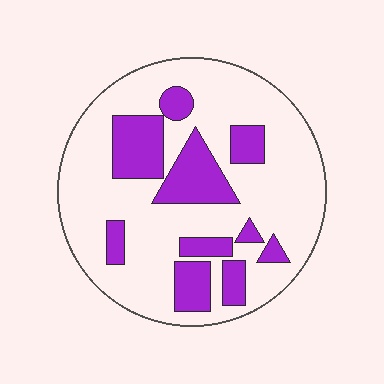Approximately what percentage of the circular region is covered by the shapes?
Approximately 25%.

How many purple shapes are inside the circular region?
10.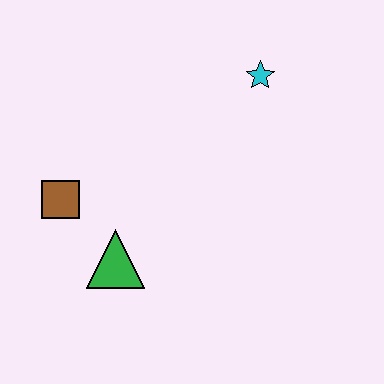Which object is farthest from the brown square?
The cyan star is farthest from the brown square.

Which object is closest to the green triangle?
The brown square is closest to the green triangle.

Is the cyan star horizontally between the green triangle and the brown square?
No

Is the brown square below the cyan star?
Yes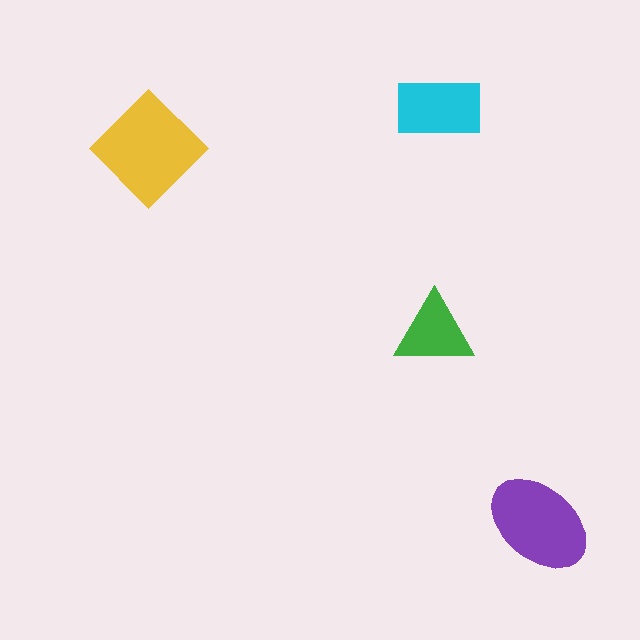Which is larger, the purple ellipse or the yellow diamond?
The yellow diamond.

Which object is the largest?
The yellow diamond.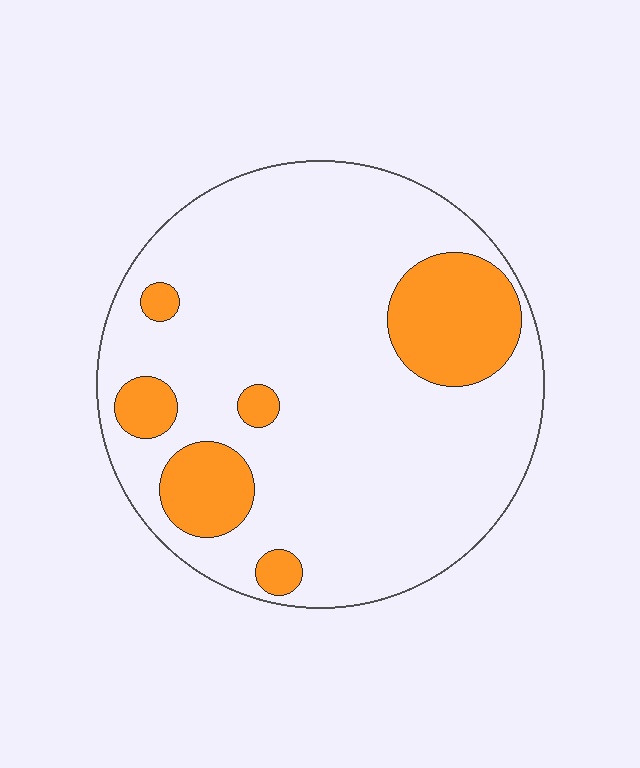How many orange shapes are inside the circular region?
6.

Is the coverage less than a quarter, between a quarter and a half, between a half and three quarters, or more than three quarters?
Less than a quarter.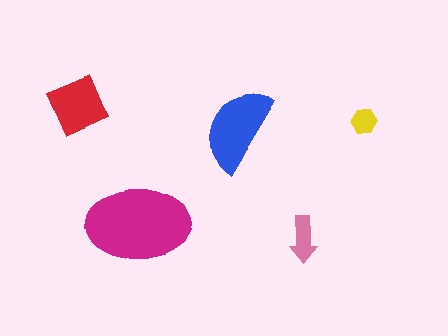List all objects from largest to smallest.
The magenta ellipse, the blue semicircle, the red diamond, the pink arrow, the yellow hexagon.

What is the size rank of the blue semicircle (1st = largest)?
2nd.